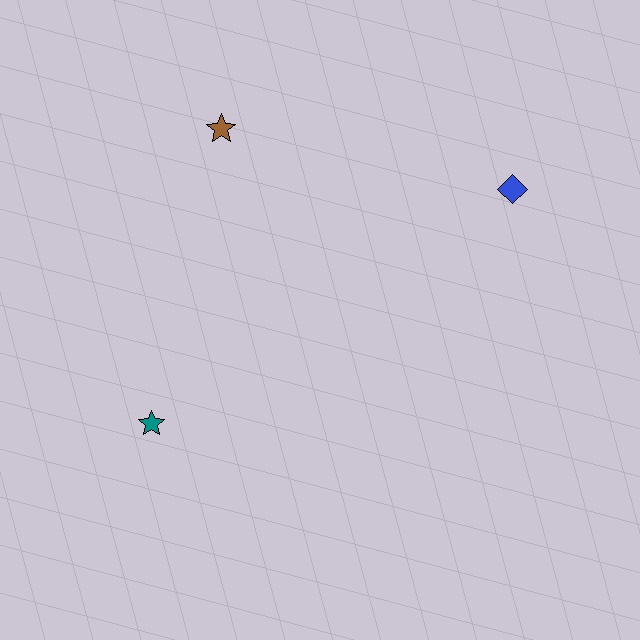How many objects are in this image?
There are 3 objects.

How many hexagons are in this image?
There are no hexagons.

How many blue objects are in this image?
There is 1 blue object.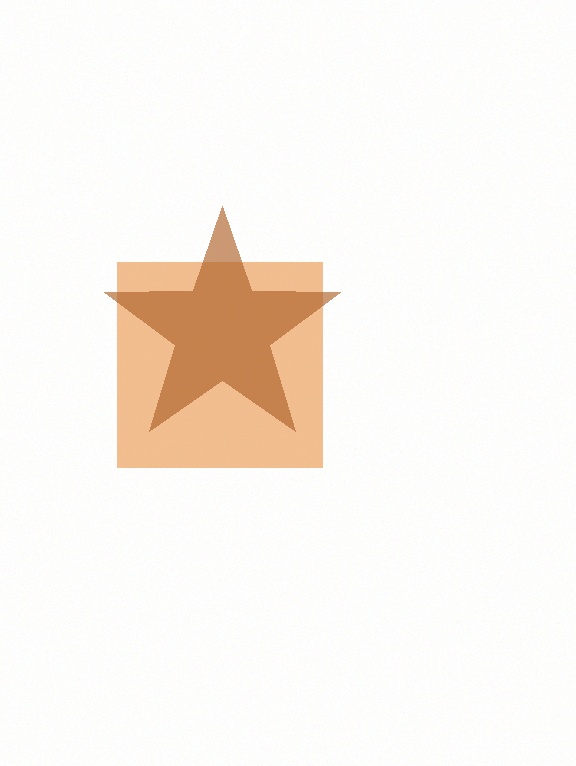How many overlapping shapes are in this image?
There are 2 overlapping shapes in the image.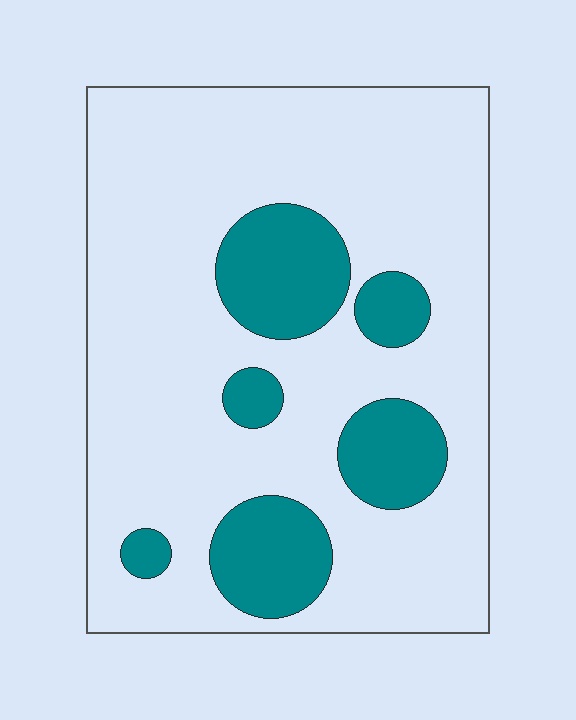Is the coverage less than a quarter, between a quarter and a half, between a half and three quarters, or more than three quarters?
Less than a quarter.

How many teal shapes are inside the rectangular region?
6.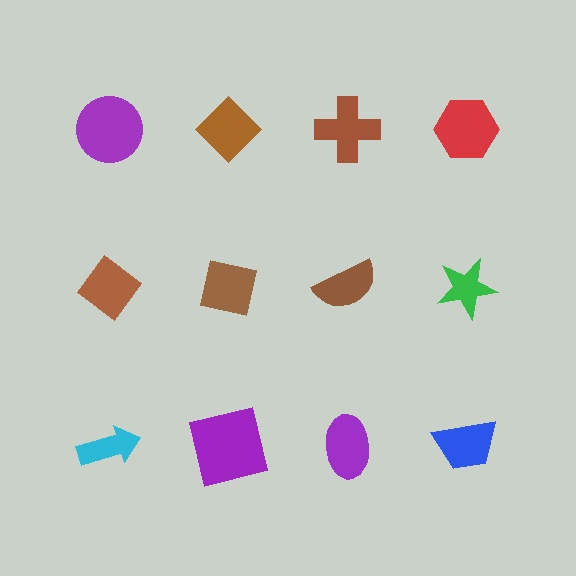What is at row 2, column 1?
A brown diamond.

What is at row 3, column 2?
A purple square.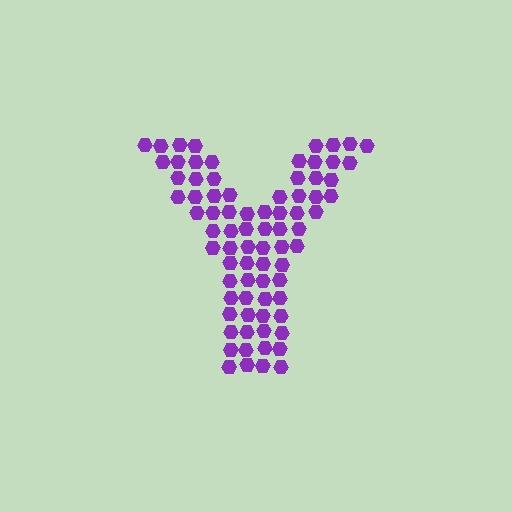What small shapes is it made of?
It is made of small hexagons.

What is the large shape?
The large shape is the letter Y.